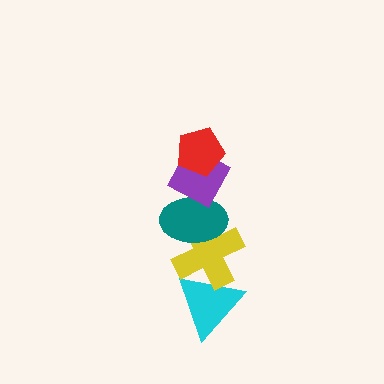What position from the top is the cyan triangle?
The cyan triangle is 5th from the top.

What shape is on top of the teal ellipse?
The purple diamond is on top of the teal ellipse.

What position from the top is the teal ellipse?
The teal ellipse is 3rd from the top.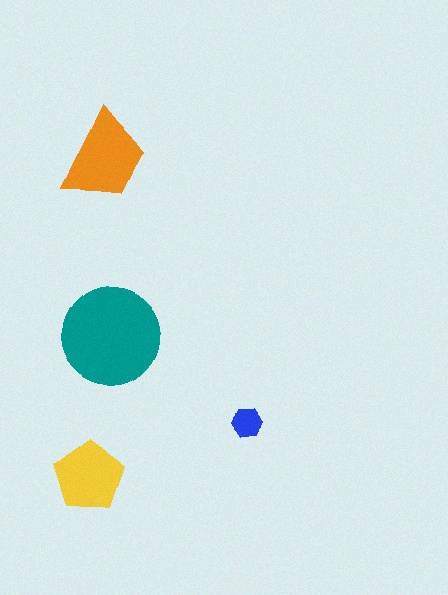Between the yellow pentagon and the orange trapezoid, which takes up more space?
The orange trapezoid.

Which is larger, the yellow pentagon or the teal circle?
The teal circle.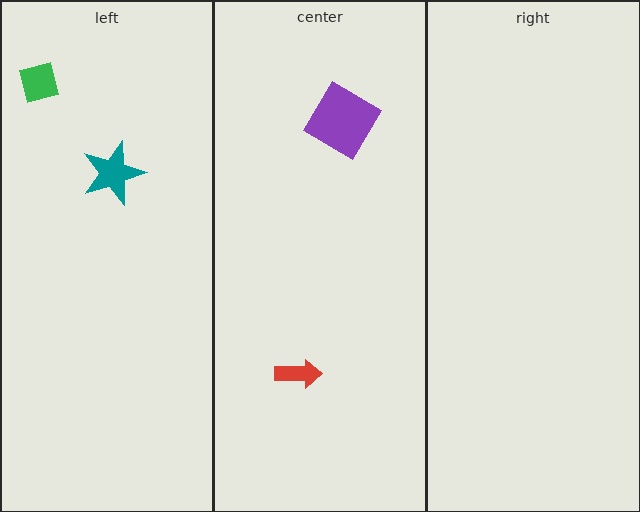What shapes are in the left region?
The green square, the teal star.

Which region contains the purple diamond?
The center region.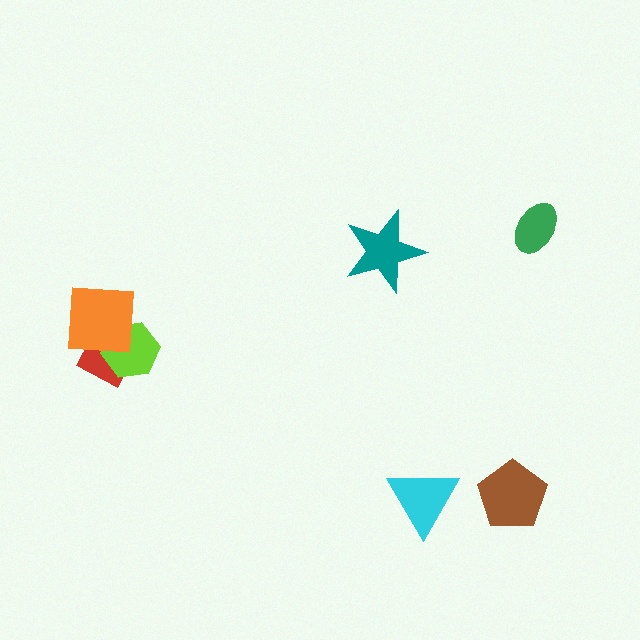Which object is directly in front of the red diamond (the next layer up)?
The lime hexagon is directly in front of the red diamond.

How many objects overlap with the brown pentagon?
0 objects overlap with the brown pentagon.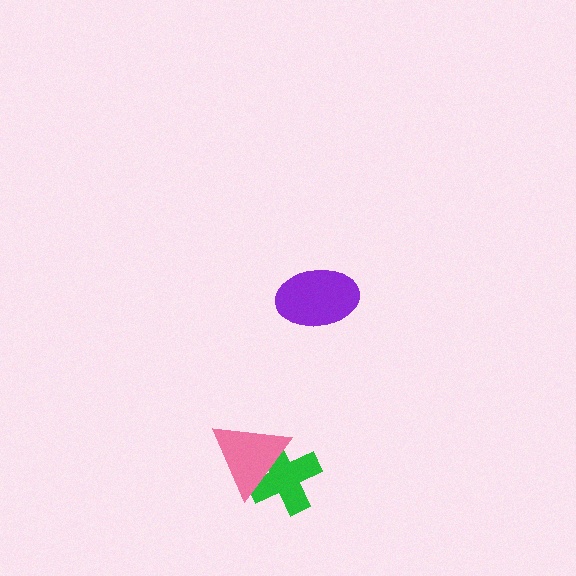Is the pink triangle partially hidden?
No, no other shape covers it.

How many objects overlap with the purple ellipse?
0 objects overlap with the purple ellipse.